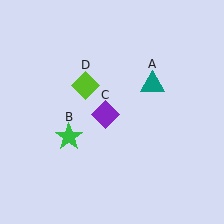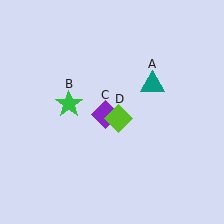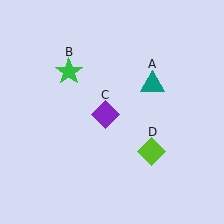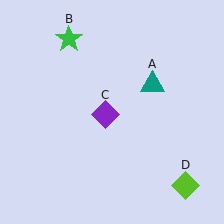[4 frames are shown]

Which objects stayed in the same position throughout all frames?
Teal triangle (object A) and purple diamond (object C) remained stationary.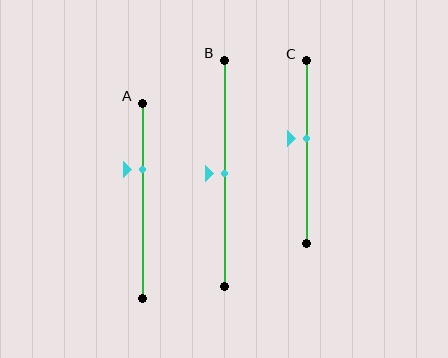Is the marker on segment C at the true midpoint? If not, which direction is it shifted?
No, the marker on segment C is shifted upward by about 8% of the segment length.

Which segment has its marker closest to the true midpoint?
Segment B has its marker closest to the true midpoint.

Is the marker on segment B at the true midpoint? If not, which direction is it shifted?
Yes, the marker on segment B is at the true midpoint.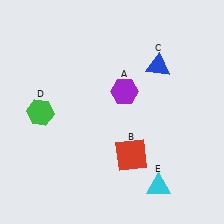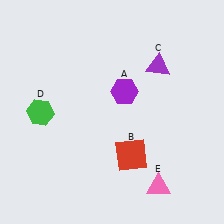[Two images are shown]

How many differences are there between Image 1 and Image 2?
There are 2 differences between the two images.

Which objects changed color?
C changed from blue to purple. E changed from cyan to pink.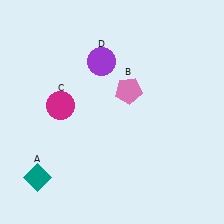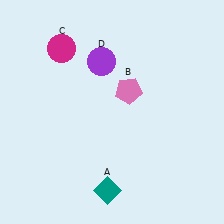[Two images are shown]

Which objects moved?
The objects that moved are: the teal diamond (A), the magenta circle (C).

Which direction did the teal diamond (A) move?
The teal diamond (A) moved right.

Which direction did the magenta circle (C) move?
The magenta circle (C) moved up.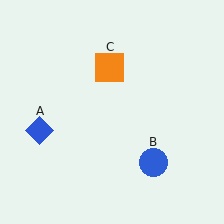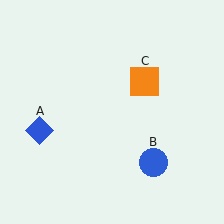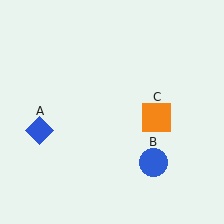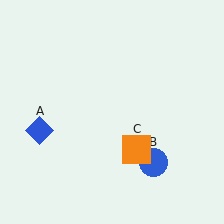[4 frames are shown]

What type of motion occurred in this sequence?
The orange square (object C) rotated clockwise around the center of the scene.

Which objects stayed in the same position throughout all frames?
Blue diamond (object A) and blue circle (object B) remained stationary.